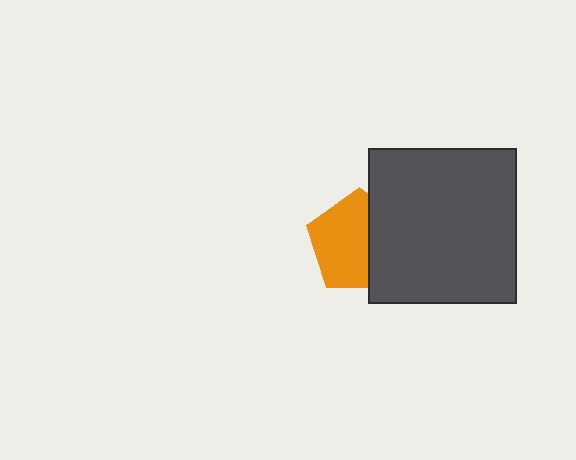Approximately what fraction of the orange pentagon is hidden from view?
Roughly 39% of the orange pentagon is hidden behind the dark gray rectangle.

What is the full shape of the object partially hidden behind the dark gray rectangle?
The partially hidden object is an orange pentagon.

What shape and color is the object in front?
The object in front is a dark gray rectangle.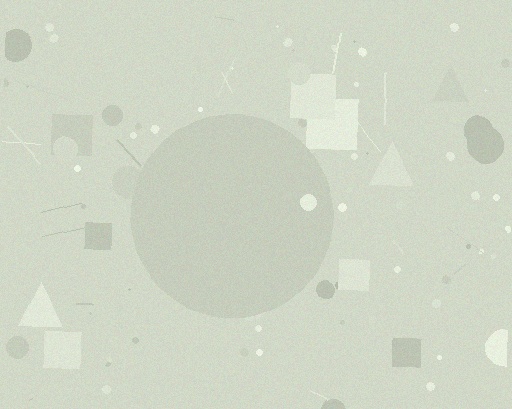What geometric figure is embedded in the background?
A circle is embedded in the background.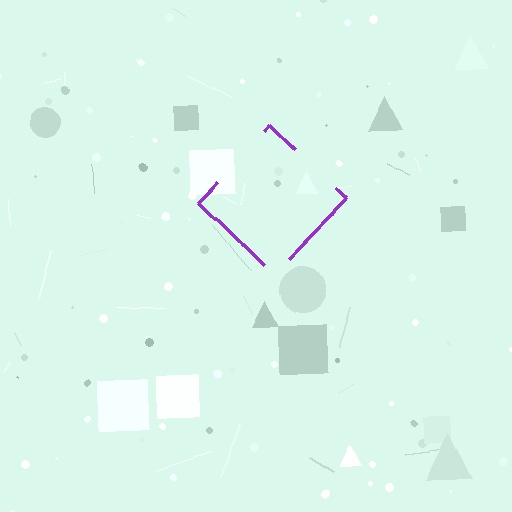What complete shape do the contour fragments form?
The contour fragments form a diamond.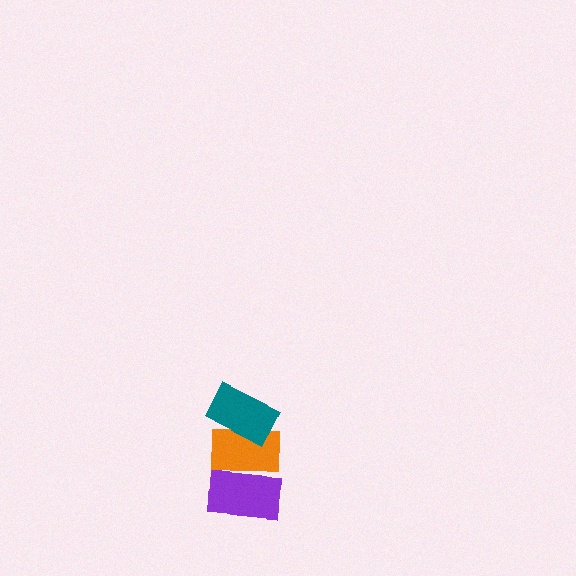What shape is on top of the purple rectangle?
The orange rectangle is on top of the purple rectangle.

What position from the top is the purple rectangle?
The purple rectangle is 3rd from the top.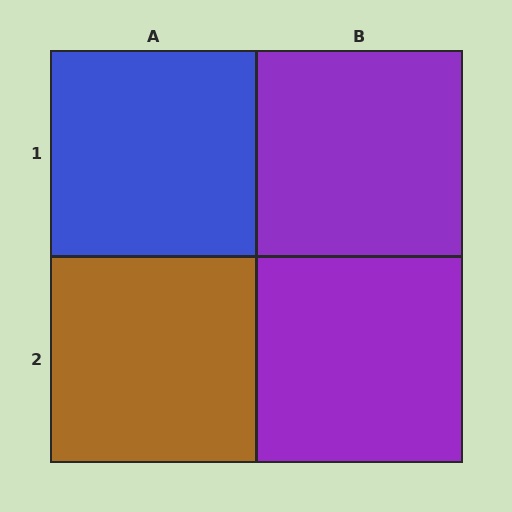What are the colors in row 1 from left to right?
Blue, purple.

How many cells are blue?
1 cell is blue.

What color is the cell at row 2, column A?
Brown.